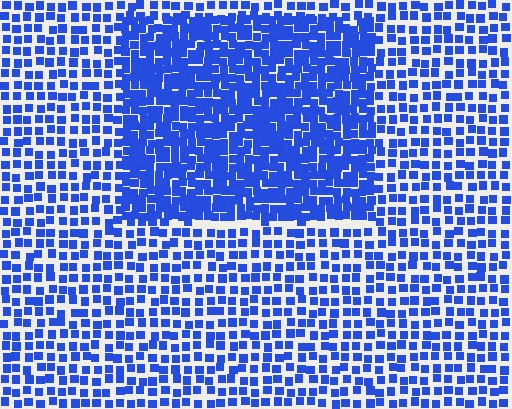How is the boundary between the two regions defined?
The boundary is defined by a change in element density (approximately 1.9x ratio). All elements are the same color, size, and shape.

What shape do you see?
I see a rectangle.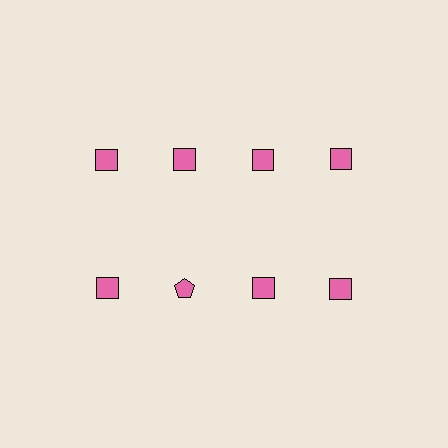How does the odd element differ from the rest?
It has a different shape: pentagon instead of square.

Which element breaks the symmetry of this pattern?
The pink pentagon in the second row, second from left column breaks the symmetry. All other shapes are pink squares.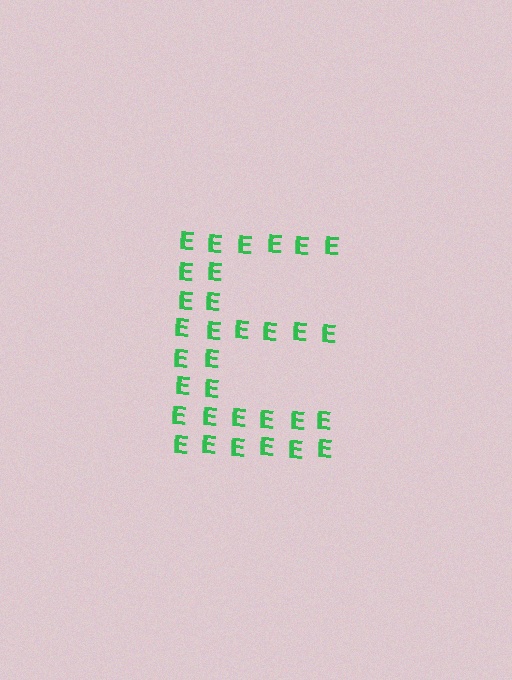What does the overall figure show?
The overall figure shows the letter E.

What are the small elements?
The small elements are letter E's.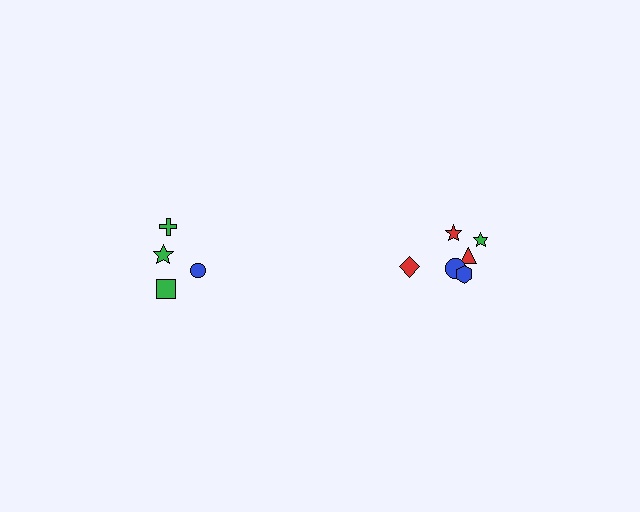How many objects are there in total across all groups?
There are 10 objects.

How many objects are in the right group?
There are 6 objects.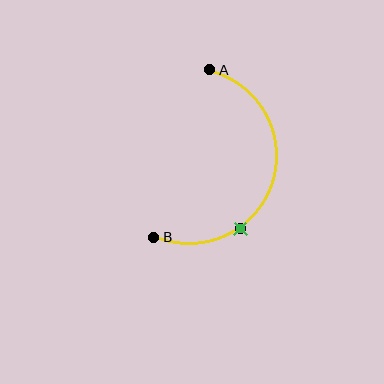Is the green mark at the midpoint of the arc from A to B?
No. The green mark lies on the arc but is closer to endpoint B. The arc midpoint would be at the point on the curve equidistant along the arc from both A and B.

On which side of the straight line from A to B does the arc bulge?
The arc bulges to the right of the straight line connecting A and B.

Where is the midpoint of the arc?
The arc midpoint is the point on the curve farthest from the straight line joining A and B. It sits to the right of that line.